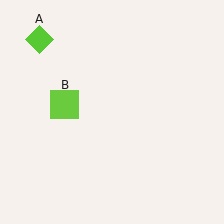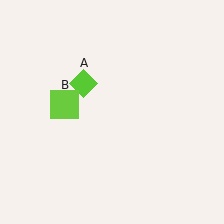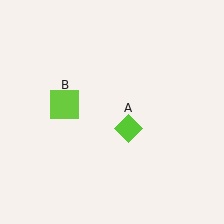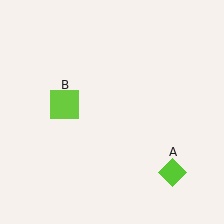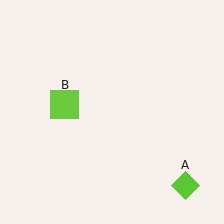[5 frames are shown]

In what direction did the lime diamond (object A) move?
The lime diamond (object A) moved down and to the right.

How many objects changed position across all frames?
1 object changed position: lime diamond (object A).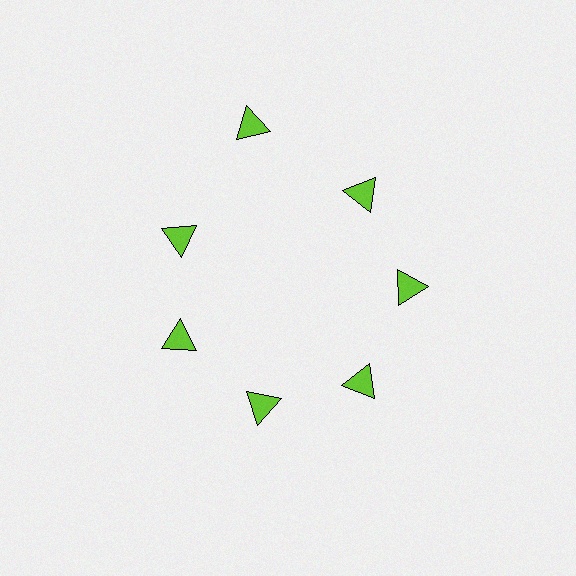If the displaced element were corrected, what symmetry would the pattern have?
It would have 7-fold rotational symmetry — the pattern would map onto itself every 51 degrees.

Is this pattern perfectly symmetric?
No. The 7 lime triangles are arranged in a ring, but one element near the 12 o'clock position is pushed outward from the center, breaking the 7-fold rotational symmetry.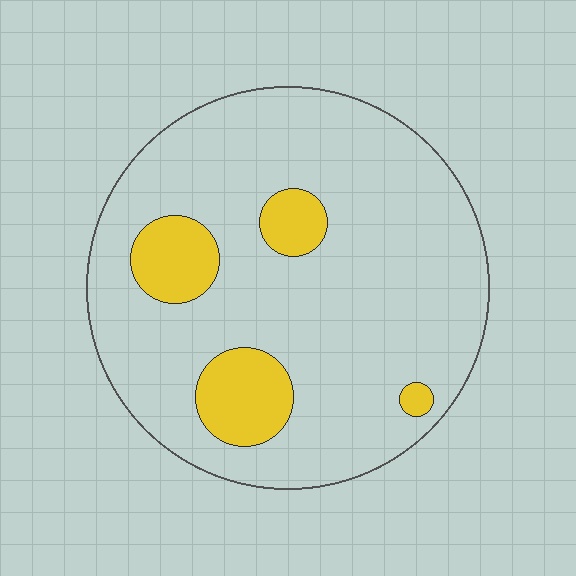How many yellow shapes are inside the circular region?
4.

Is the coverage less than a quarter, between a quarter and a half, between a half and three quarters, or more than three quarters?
Less than a quarter.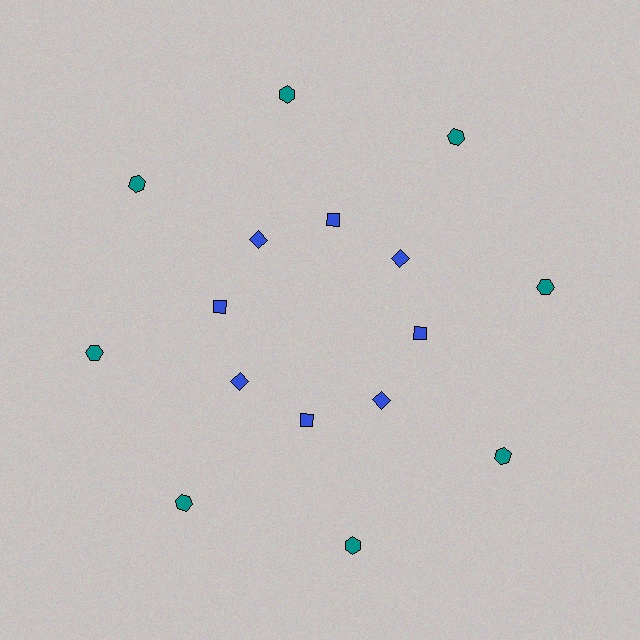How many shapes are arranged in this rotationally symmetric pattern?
There are 16 shapes, arranged in 8 groups of 2.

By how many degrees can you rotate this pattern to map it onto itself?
The pattern maps onto itself every 45 degrees of rotation.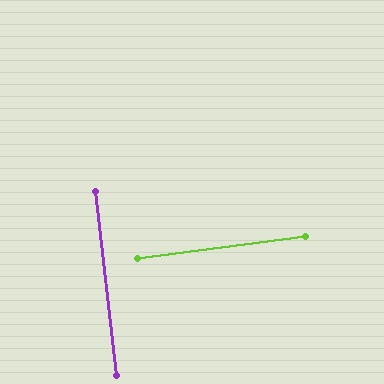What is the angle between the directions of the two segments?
Approximately 89 degrees.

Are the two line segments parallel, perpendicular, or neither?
Perpendicular — they meet at approximately 89°.